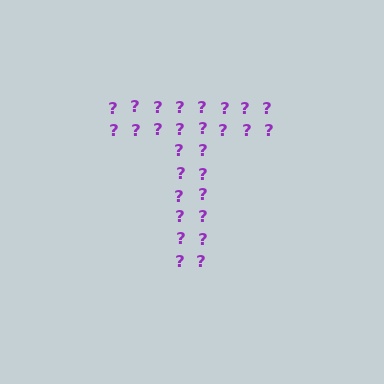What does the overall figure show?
The overall figure shows the letter T.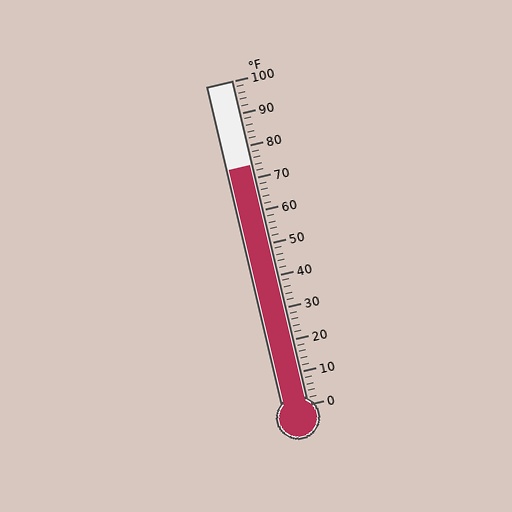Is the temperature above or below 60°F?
The temperature is above 60°F.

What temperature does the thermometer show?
The thermometer shows approximately 74°F.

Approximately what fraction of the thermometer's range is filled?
The thermometer is filled to approximately 75% of its range.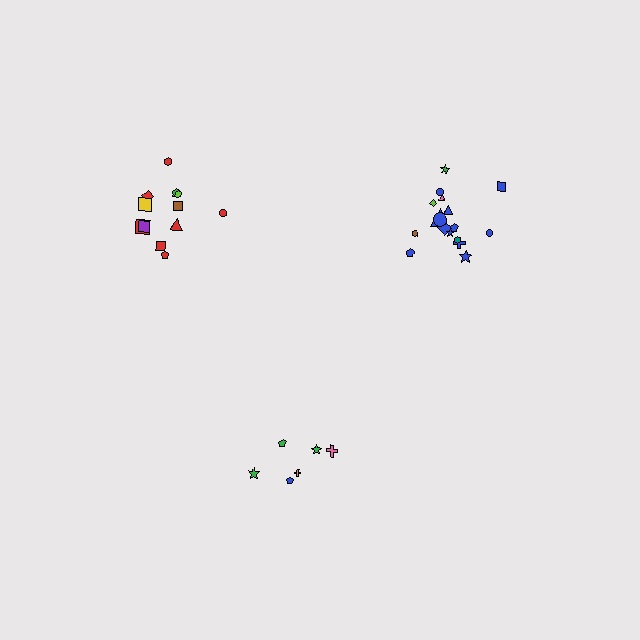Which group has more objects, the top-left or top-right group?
The top-right group.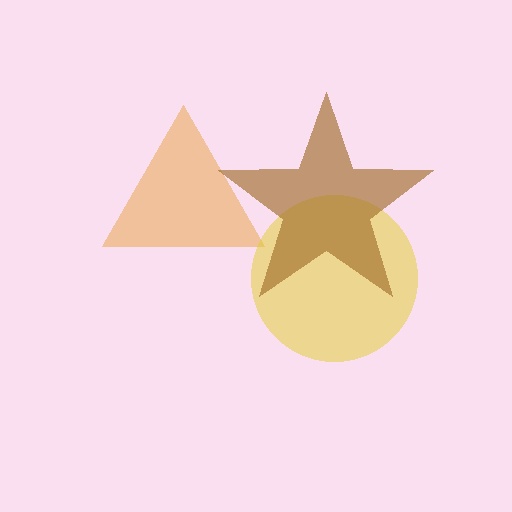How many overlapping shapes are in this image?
There are 3 overlapping shapes in the image.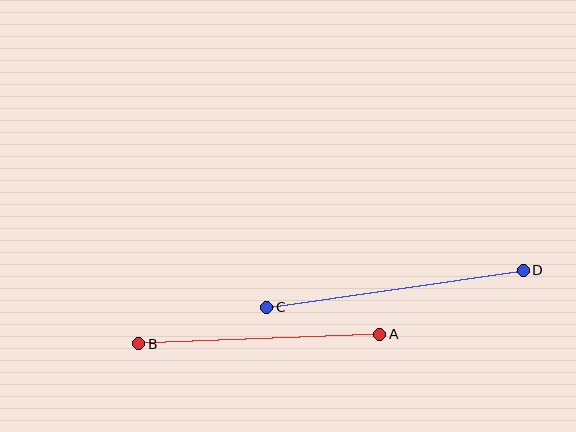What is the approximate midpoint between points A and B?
The midpoint is at approximately (259, 339) pixels.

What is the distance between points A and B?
The distance is approximately 241 pixels.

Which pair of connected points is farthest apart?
Points C and D are farthest apart.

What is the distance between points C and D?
The distance is approximately 259 pixels.